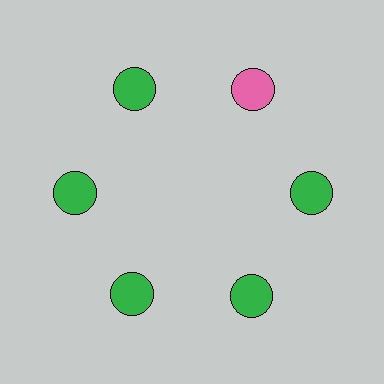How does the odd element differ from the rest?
It has a different color: pink instead of green.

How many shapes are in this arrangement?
There are 6 shapes arranged in a ring pattern.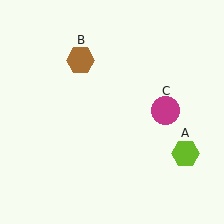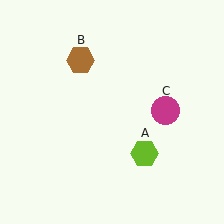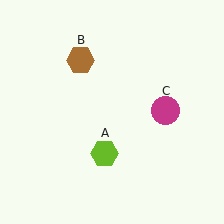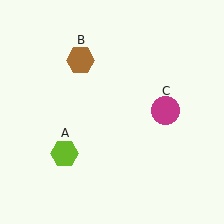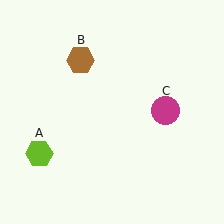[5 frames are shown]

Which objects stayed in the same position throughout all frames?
Brown hexagon (object B) and magenta circle (object C) remained stationary.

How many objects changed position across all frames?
1 object changed position: lime hexagon (object A).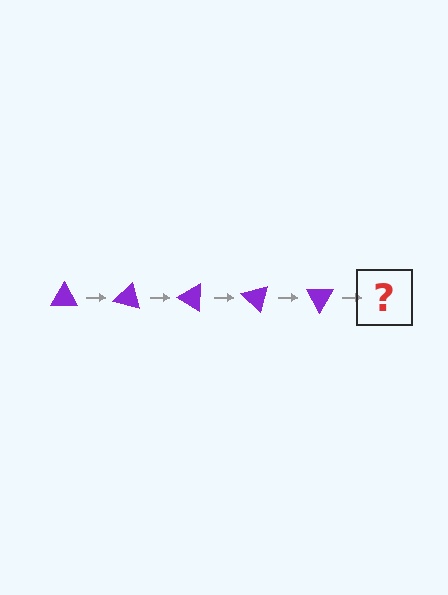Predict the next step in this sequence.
The next step is a purple triangle rotated 75 degrees.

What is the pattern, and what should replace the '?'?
The pattern is that the triangle rotates 15 degrees each step. The '?' should be a purple triangle rotated 75 degrees.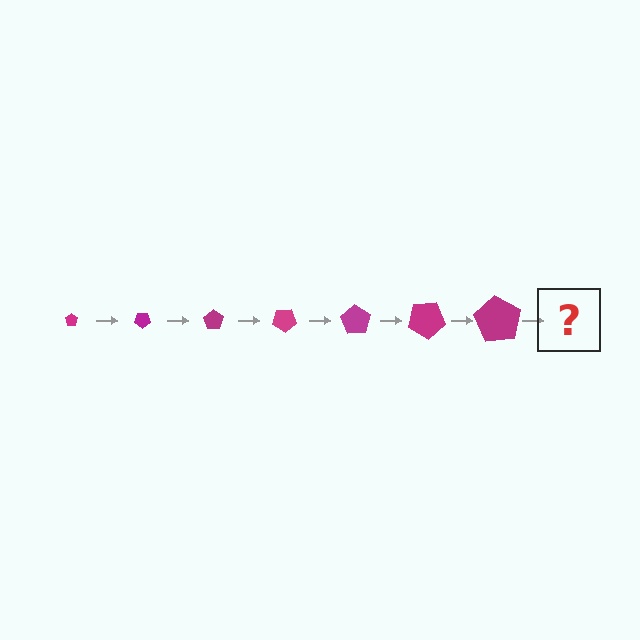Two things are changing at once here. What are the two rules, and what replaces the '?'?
The two rules are that the pentagon grows larger each step and it rotates 35 degrees each step. The '?' should be a pentagon, larger than the previous one and rotated 245 degrees from the start.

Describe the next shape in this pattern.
It should be a pentagon, larger than the previous one and rotated 245 degrees from the start.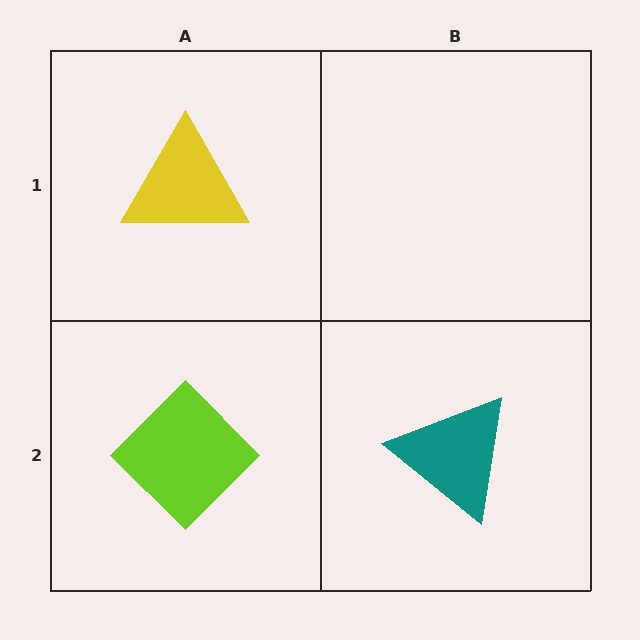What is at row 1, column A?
A yellow triangle.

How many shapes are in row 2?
2 shapes.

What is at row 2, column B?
A teal triangle.